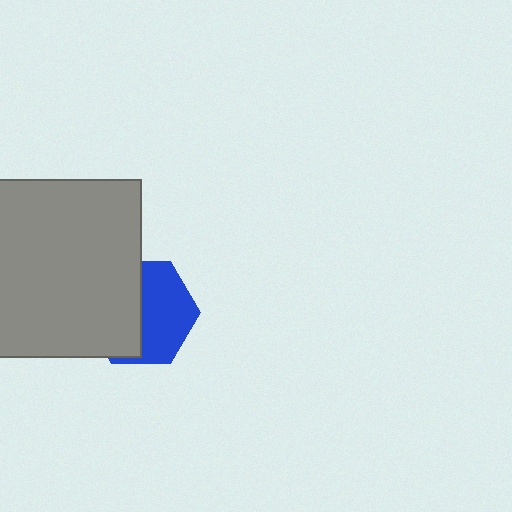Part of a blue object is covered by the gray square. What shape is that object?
It is a hexagon.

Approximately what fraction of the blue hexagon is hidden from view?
Roughly 48% of the blue hexagon is hidden behind the gray square.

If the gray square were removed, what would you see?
You would see the complete blue hexagon.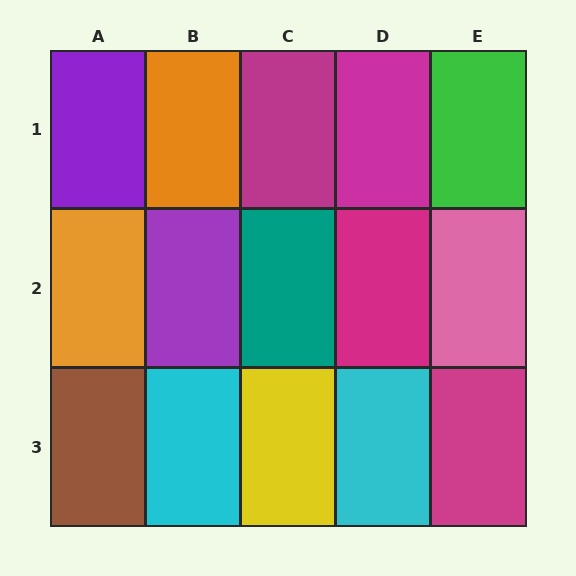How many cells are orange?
2 cells are orange.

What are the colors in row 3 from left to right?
Brown, cyan, yellow, cyan, magenta.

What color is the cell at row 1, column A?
Purple.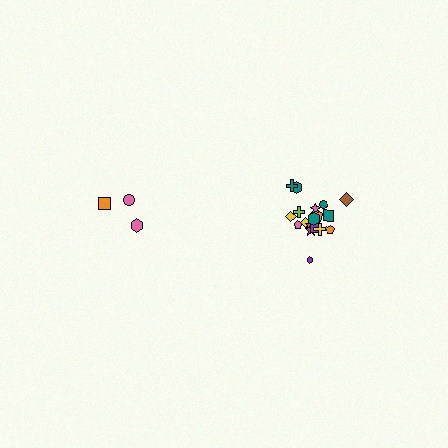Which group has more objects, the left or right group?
The right group.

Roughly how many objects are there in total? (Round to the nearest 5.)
Roughly 20 objects in total.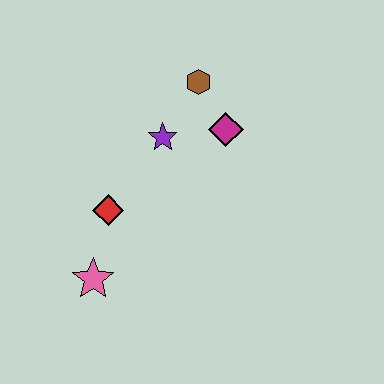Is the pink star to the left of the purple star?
Yes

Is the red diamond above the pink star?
Yes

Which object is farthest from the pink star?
The brown hexagon is farthest from the pink star.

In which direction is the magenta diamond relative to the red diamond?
The magenta diamond is to the right of the red diamond.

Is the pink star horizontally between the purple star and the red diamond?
No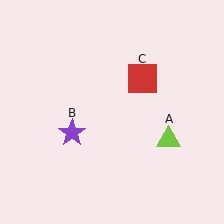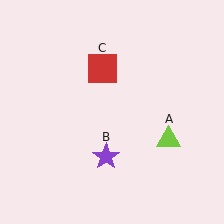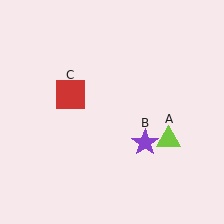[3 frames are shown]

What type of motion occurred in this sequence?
The purple star (object B), red square (object C) rotated counterclockwise around the center of the scene.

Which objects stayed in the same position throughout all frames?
Lime triangle (object A) remained stationary.